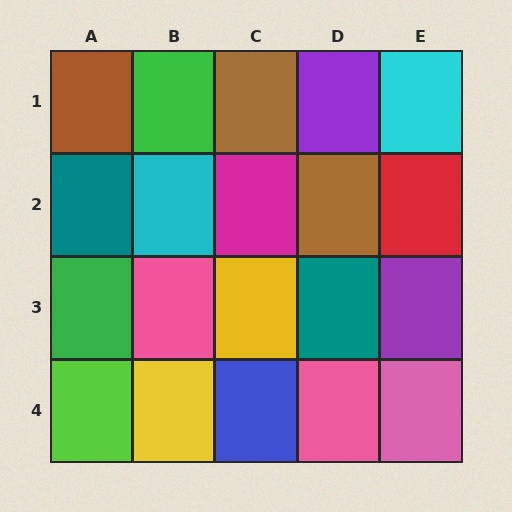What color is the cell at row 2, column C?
Magenta.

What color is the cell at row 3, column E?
Purple.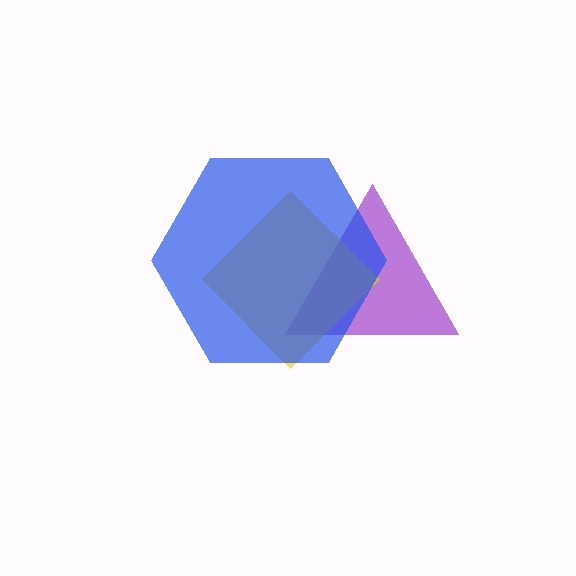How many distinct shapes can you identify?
There are 3 distinct shapes: a purple triangle, a yellow diamond, a blue hexagon.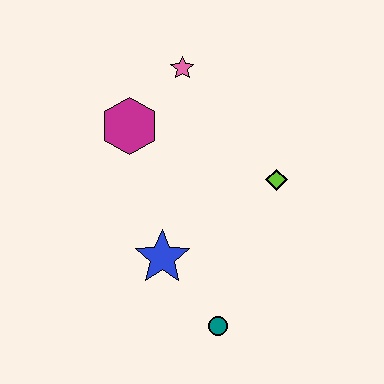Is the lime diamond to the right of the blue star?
Yes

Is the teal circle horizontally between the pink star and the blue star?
No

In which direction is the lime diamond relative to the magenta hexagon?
The lime diamond is to the right of the magenta hexagon.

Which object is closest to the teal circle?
The blue star is closest to the teal circle.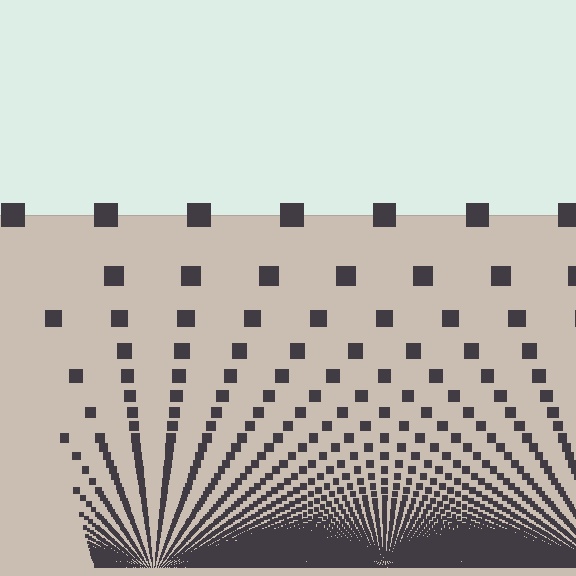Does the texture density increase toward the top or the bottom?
Density increases toward the bottom.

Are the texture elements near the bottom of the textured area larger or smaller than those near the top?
Smaller. The gradient is inverted — elements near the bottom are smaller and denser.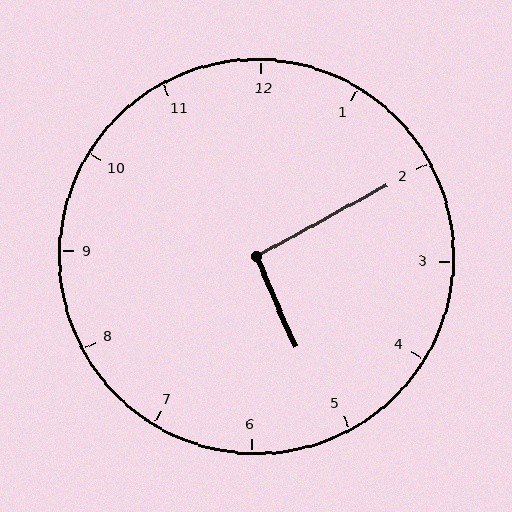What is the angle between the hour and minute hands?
Approximately 95 degrees.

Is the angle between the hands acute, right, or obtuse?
It is right.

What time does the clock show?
5:10.